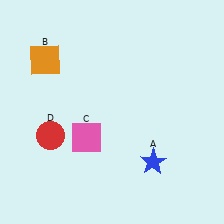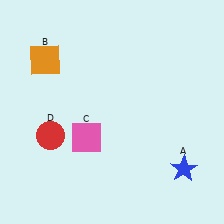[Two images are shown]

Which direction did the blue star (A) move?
The blue star (A) moved right.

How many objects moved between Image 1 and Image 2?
1 object moved between the two images.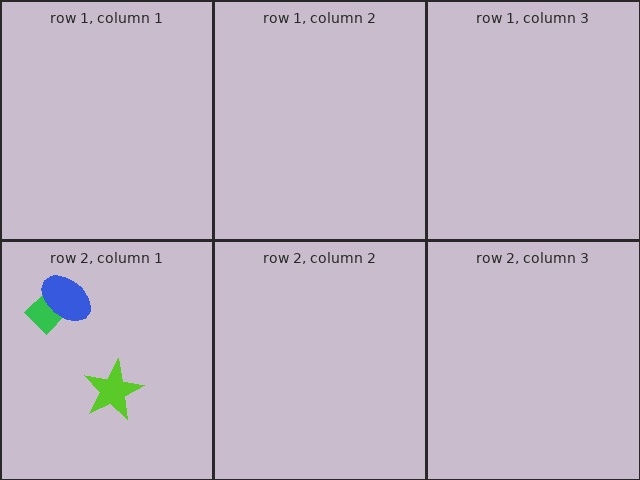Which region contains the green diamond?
The row 2, column 1 region.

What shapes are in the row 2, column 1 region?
The lime star, the green diamond, the blue ellipse.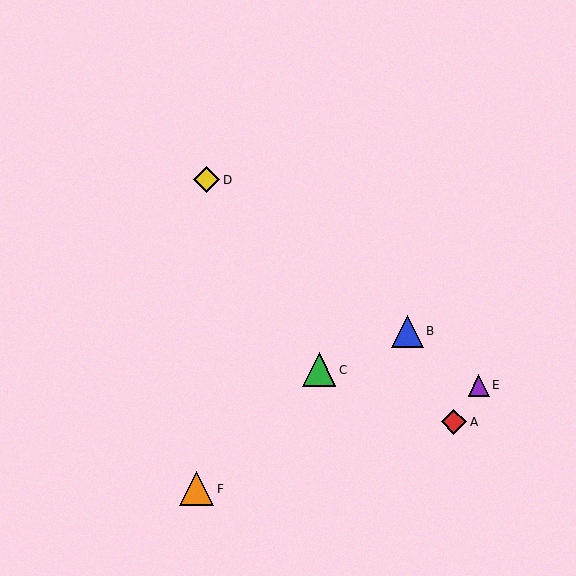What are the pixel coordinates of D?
Object D is at (206, 180).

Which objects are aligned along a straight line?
Objects B, D, E are aligned along a straight line.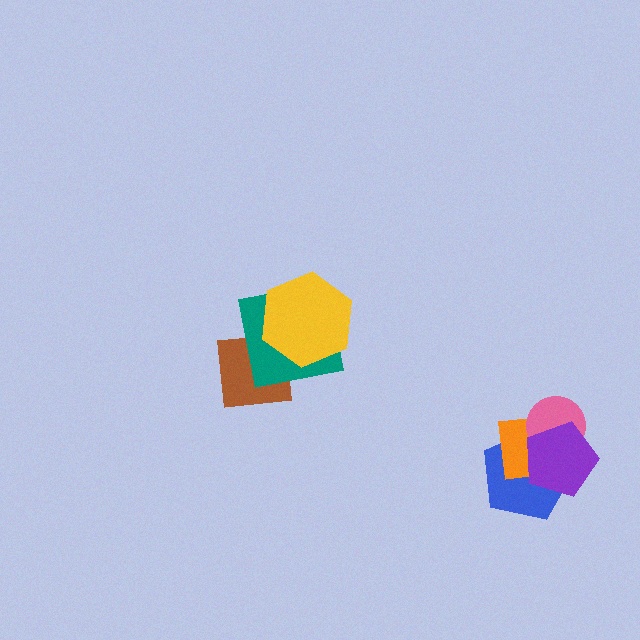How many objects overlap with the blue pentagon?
3 objects overlap with the blue pentagon.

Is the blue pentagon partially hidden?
Yes, it is partially covered by another shape.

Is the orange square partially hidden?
Yes, it is partially covered by another shape.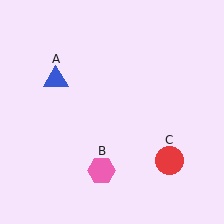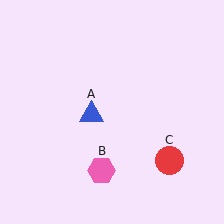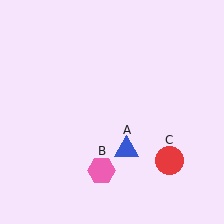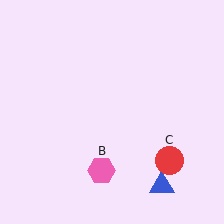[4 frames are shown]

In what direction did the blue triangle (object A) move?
The blue triangle (object A) moved down and to the right.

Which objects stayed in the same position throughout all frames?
Pink hexagon (object B) and red circle (object C) remained stationary.